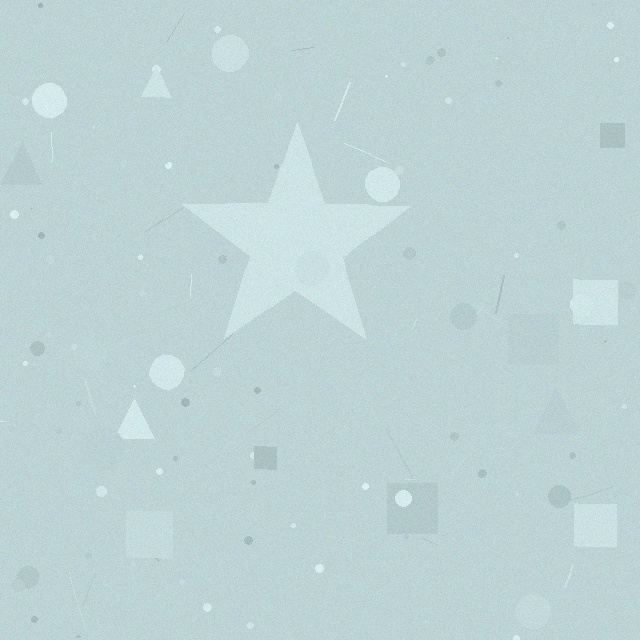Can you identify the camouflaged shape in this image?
The camouflaged shape is a star.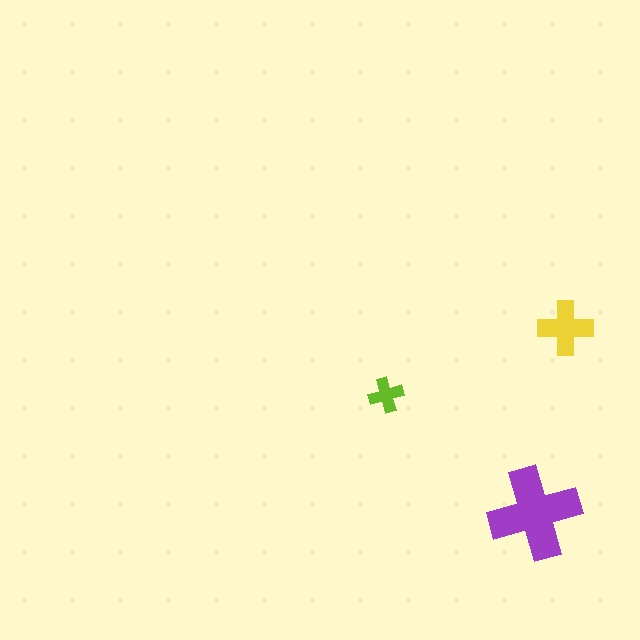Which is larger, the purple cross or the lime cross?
The purple one.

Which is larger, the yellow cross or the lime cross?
The yellow one.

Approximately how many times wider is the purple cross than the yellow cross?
About 1.5 times wider.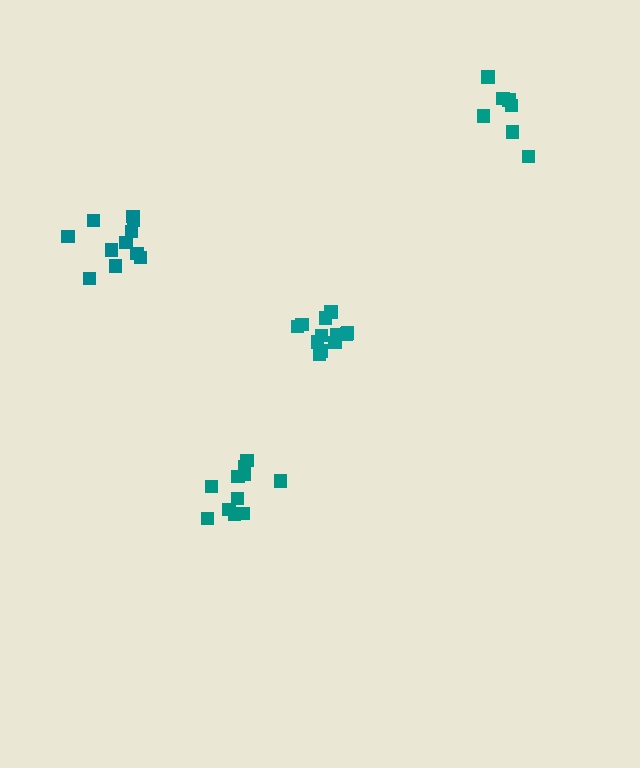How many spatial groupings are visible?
There are 4 spatial groupings.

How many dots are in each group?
Group 1: 7 dots, Group 2: 11 dots, Group 3: 11 dots, Group 4: 12 dots (41 total).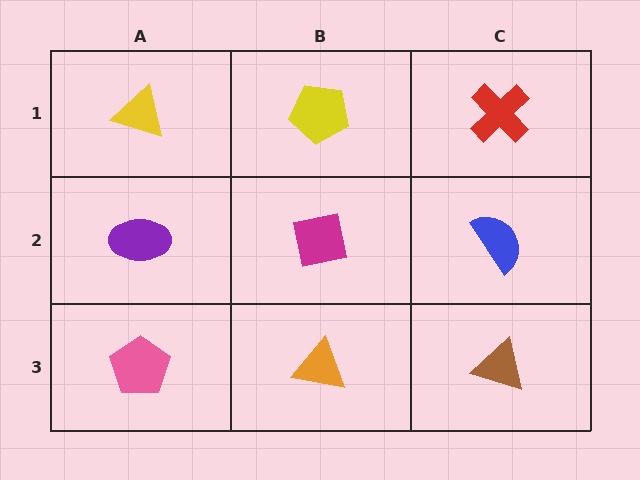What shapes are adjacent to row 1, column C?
A blue semicircle (row 2, column C), a yellow pentagon (row 1, column B).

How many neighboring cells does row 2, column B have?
4.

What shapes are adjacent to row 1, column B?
A magenta square (row 2, column B), a yellow triangle (row 1, column A), a red cross (row 1, column C).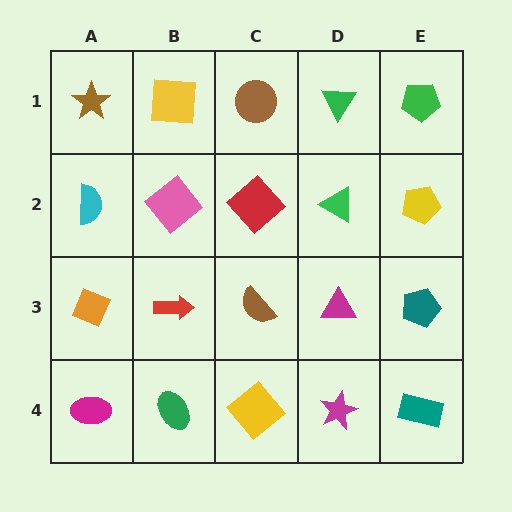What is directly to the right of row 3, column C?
A magenta triangle.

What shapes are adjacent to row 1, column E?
A yellow pentagon (row 2, column E), a green triangle (row 1, column D).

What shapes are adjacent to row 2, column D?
A green triangle (row 1, column D), a magenta triangle (row 3, column D), a red diamond (row 2, column C), a yellow pentagon (row 2, column E).